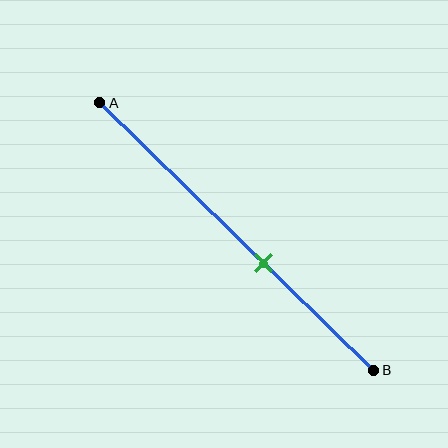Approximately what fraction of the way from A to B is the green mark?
The green mark is approximately 60% of the way from A to B.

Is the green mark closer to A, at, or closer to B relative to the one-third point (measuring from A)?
The green mark is closer to point B than the one-third point of segment AB.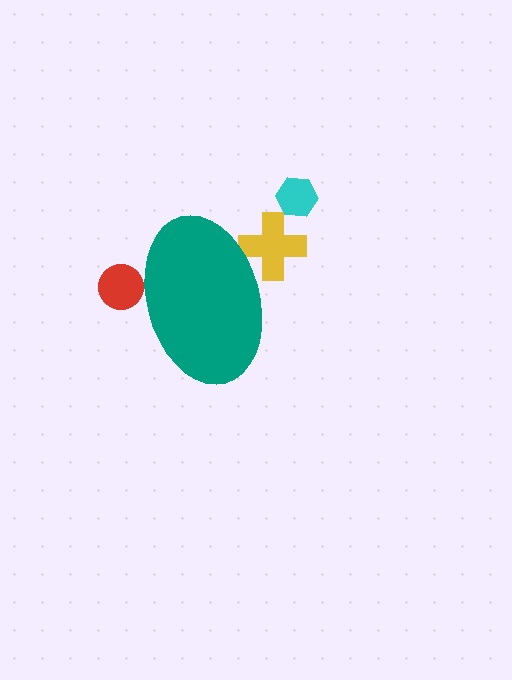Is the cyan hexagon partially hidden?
No, the cyan hexagon is fully visible.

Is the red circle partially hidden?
Yes, the red circle is partially hidden behind the teal ellipse.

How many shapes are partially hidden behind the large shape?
2 shapes are partially hidden.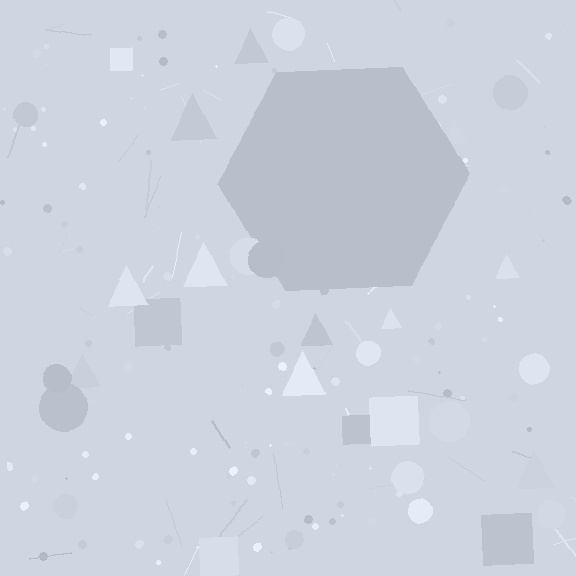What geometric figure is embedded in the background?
A hexagon is embedded in the background.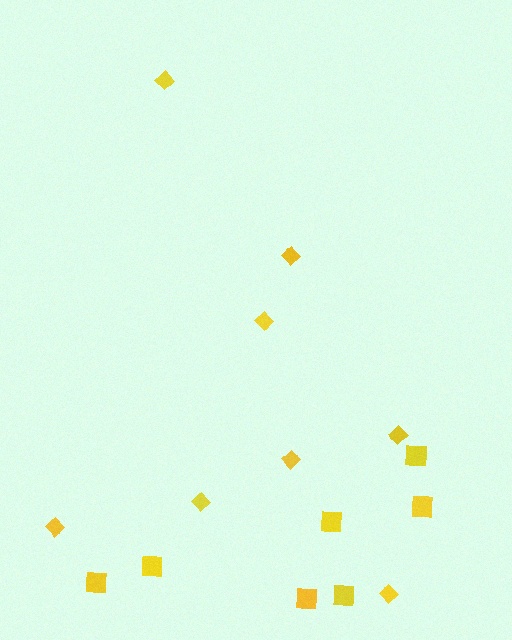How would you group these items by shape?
There are 2 groups: one group of diamonds (8) and one group of squares (7).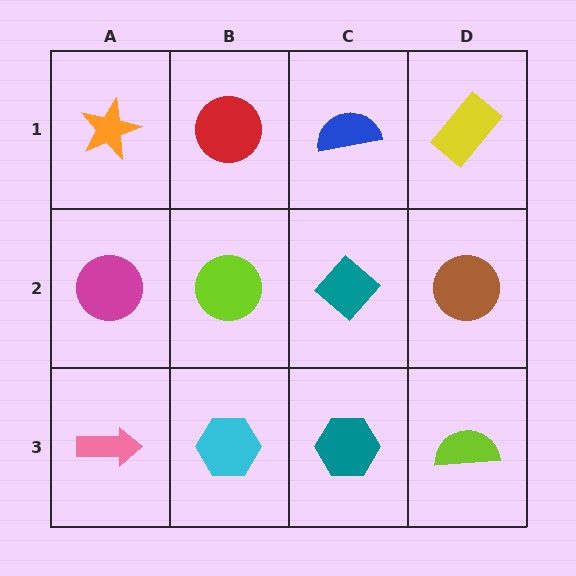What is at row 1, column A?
An orange star.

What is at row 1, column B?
A red circle.